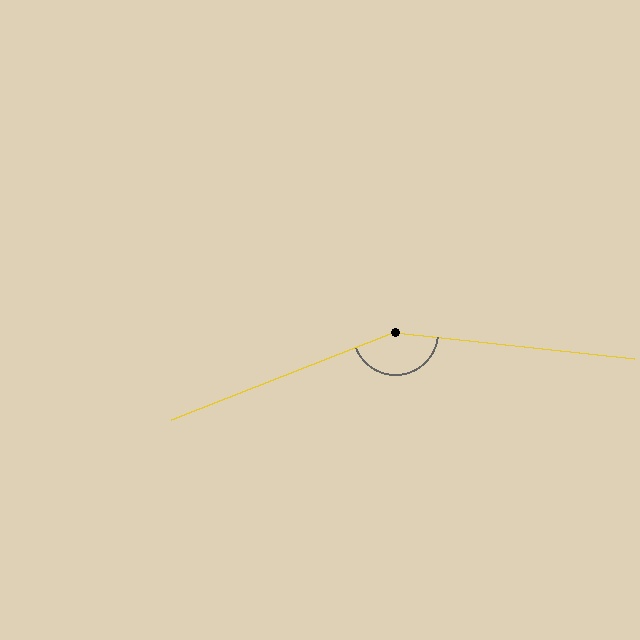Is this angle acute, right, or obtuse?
It is obtuse.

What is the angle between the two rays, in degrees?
Approximately 152 degrees.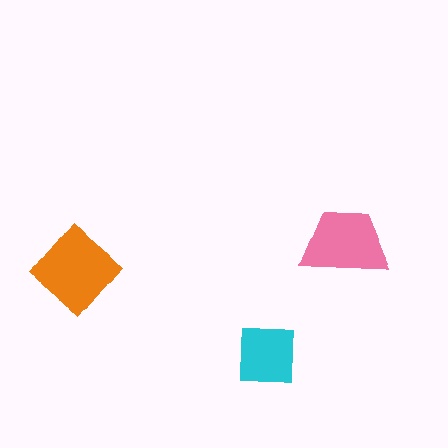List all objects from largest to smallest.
The orange diamond, the pink trapezoid, the cyan square.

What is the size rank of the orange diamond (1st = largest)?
1st.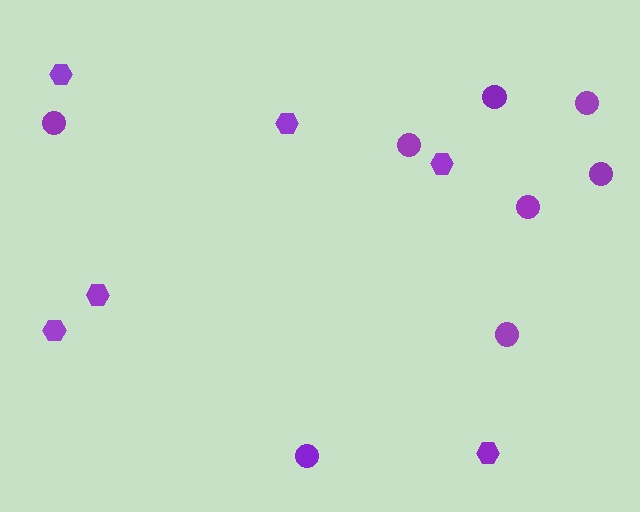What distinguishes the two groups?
There are 2 groups: one group of hexagons (6) and one group of circles (8).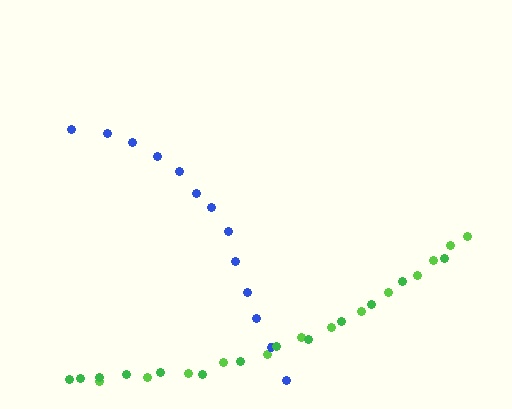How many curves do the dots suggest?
There are 3 distinct paths.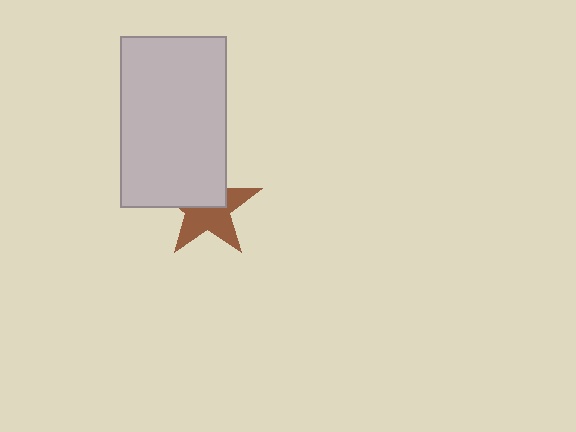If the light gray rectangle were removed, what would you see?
You would see the complete brown star.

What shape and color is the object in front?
The object in front is a light gray rectangle.